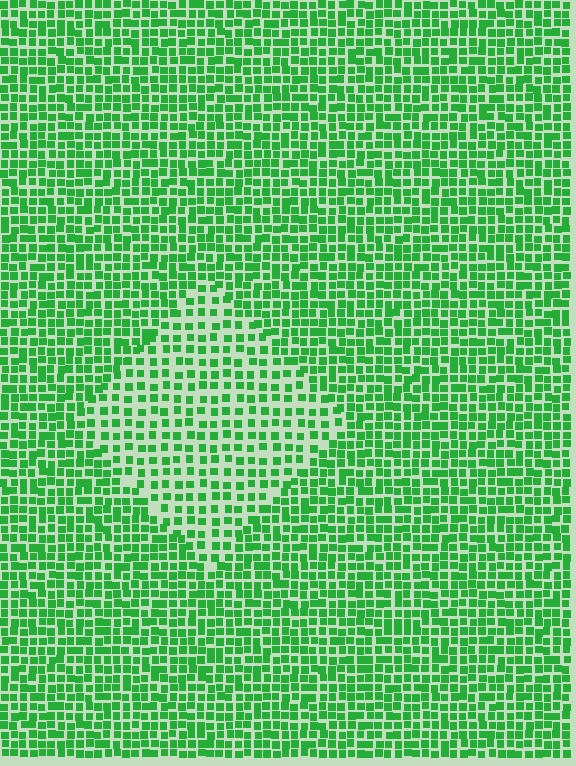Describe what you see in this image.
The image contains small green elements arranged at two different densities. A diamond-shaped region is visible where the elements are less densely packed than the surrounding area.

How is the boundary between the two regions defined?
The boundary is defined by a change in element density (approximately 1.7x ratio). All elements are the same color, size, and shape.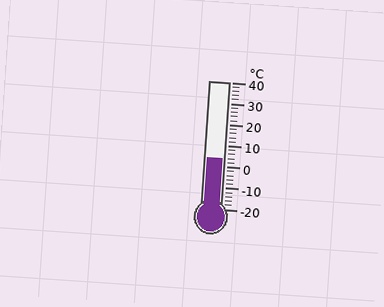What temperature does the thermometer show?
The thermometer shows approximately 4°C.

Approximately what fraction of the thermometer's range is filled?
The thermometer is filled to approximately 40% of its range.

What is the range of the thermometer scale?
The thermometer scale ranges from -20°C to 40°C.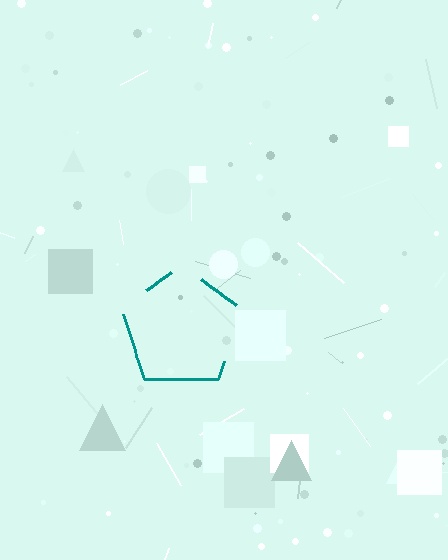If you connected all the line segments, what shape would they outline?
They would outline a pentagon.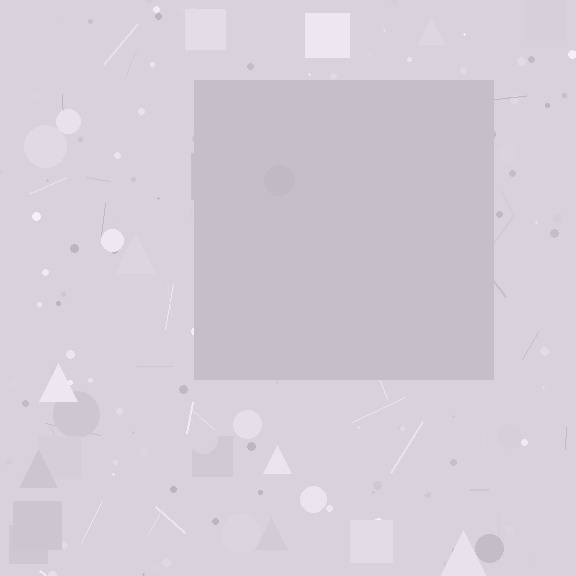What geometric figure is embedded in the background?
A square is embedded in the background.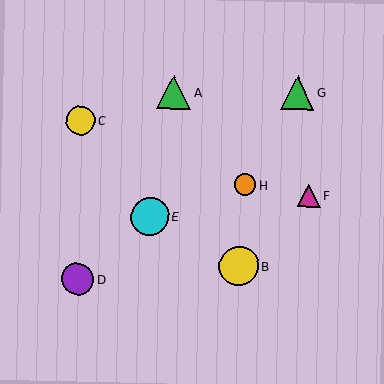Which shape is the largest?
The yellow circle (labeled B) is the largest.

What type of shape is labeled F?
Shape F is a magenta triangle.